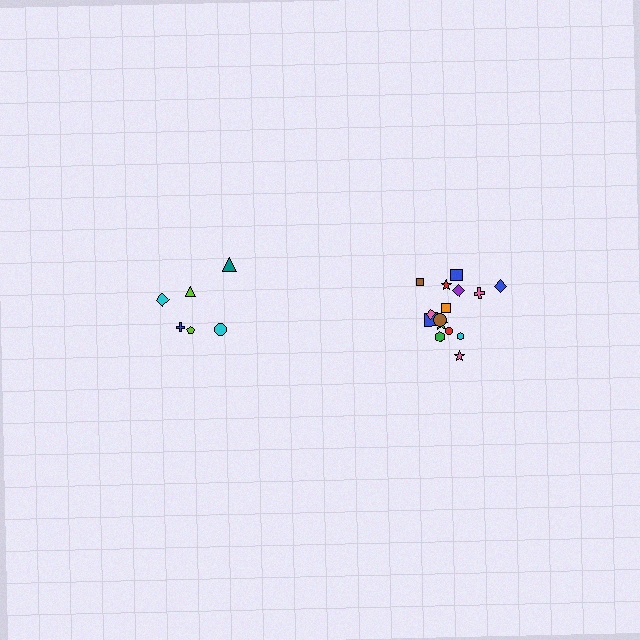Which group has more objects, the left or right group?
The right group.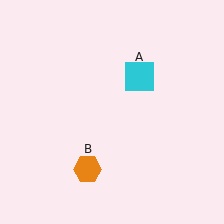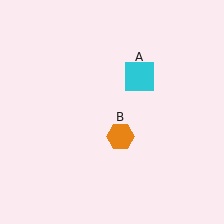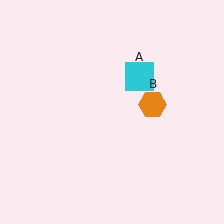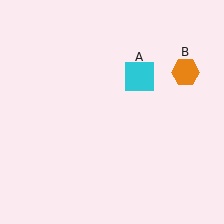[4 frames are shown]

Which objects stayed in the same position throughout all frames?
Cyan square (object A) remained stationary.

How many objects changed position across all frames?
1 object changed position: orange hexagon (object B).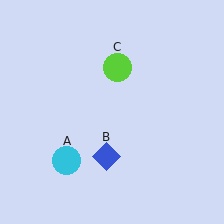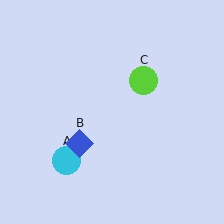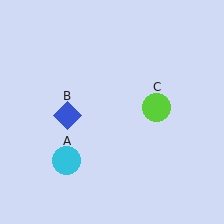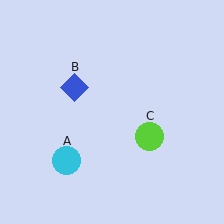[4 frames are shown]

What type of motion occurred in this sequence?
The blue diamond (object B), lime circle (object C) rotated clockwise around the center of the scene.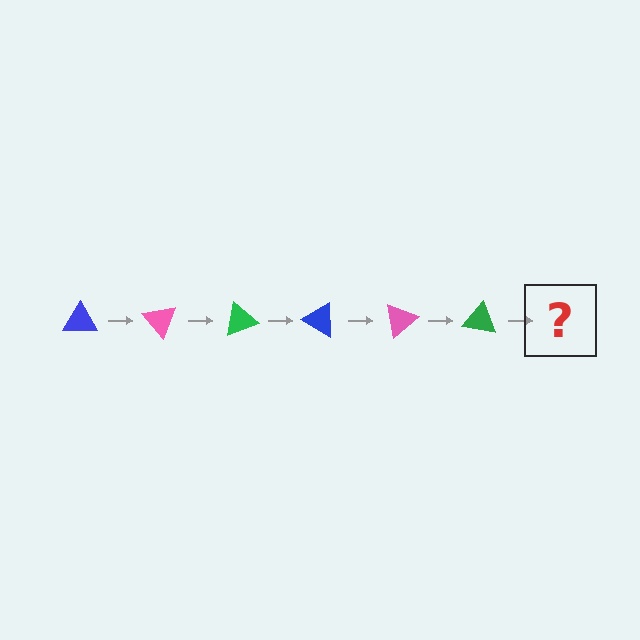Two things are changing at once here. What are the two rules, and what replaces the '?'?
The two rules are that it rotates 50 degrees each step and the color cycles through blue, pink, and green. The '?' should be a blue triangle, rotated 300 degrees from the start.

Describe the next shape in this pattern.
It should be a blue triangle, rotated 300 degrees from the start.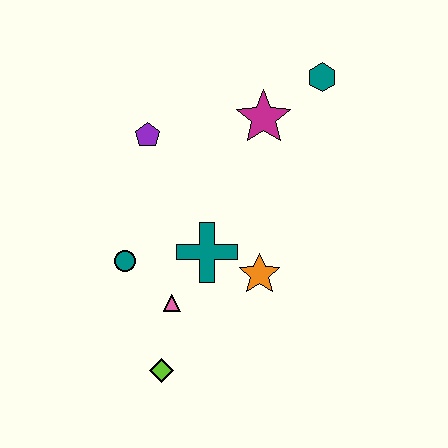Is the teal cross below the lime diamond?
No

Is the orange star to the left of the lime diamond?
No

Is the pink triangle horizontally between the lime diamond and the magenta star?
Yes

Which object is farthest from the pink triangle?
The teal hexagon is farthest from the pink triangle.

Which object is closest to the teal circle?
The pink triangle is closest to the teal circle.